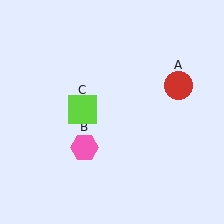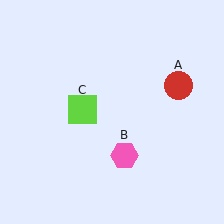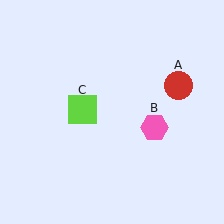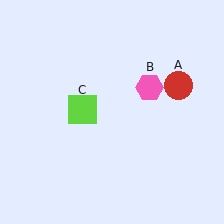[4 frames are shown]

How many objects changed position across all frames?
1 object changed position: pink hexagon (object B).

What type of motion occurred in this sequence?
The pink hexagon (object B) rotated counterclockwise around the center of the scene.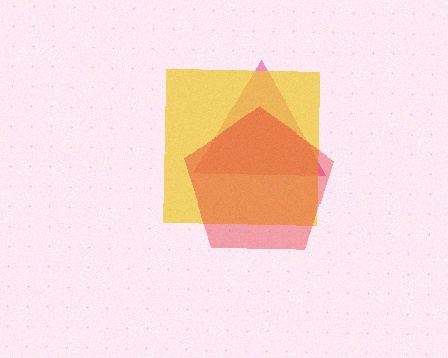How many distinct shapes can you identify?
There are 3 distinct shapes: a pink triangle, a yellow square, a red pentagon.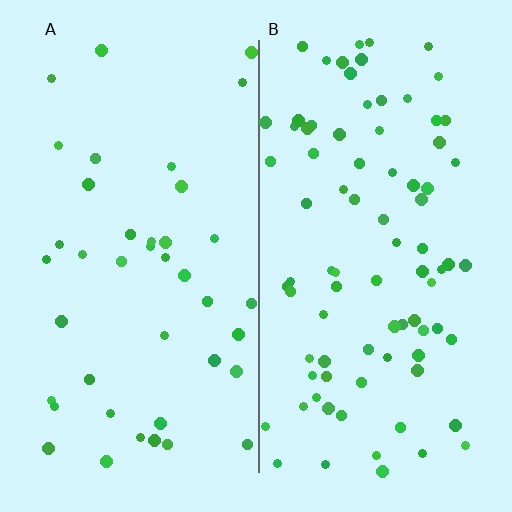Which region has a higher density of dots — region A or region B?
B (the right).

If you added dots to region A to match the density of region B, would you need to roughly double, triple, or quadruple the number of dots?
Approximately double.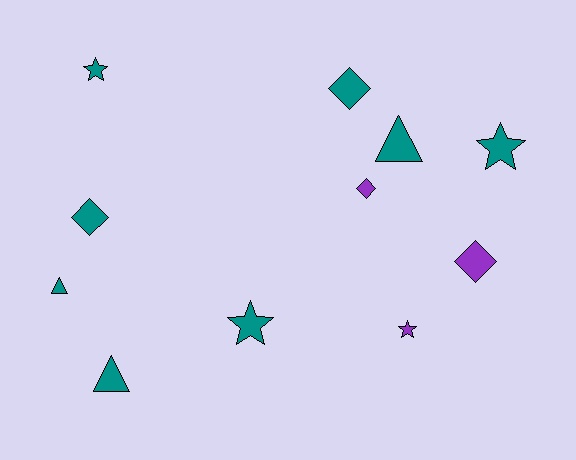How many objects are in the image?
There are 11 objects.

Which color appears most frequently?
Teal, with 8 objects.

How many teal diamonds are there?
There are 2 teal diamonds.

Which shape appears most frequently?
Star, with 4 objects.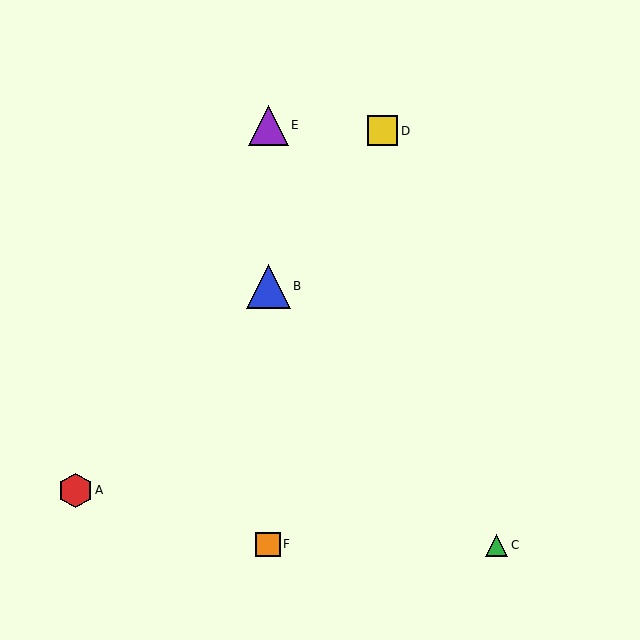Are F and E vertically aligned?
Yes, both are at x≈268.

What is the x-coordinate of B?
Object B is at x≈268.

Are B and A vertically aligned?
No, B is at x≈268 and A is at x≈75.